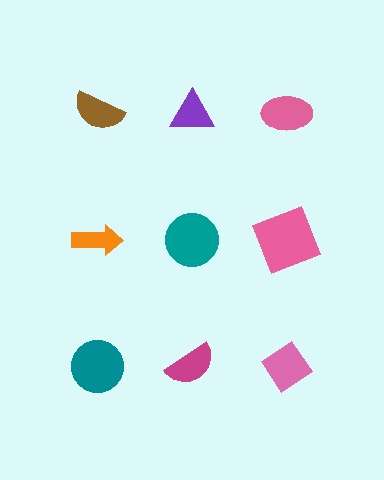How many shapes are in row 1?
3 shapes.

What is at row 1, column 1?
A brown semicircle.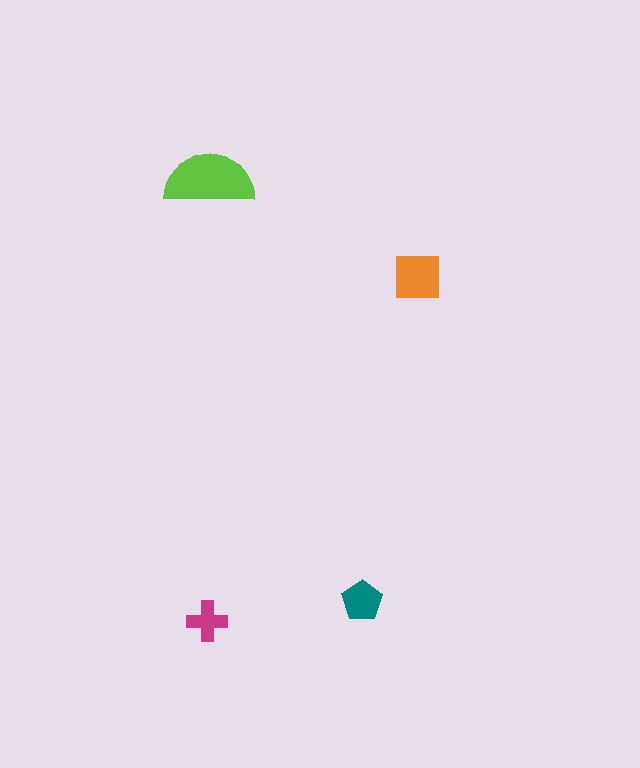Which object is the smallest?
The magenta cross.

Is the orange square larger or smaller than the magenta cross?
Larger.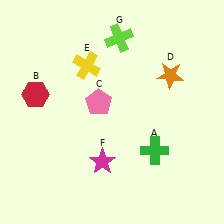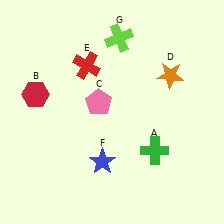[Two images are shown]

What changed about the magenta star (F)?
In Image 1, F is magenta. In Image 2, it changed to blue.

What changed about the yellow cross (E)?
In Image 1, E is yellow. In Image 2, it changed to red.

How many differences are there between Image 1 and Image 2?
There are 2 differences between the two images.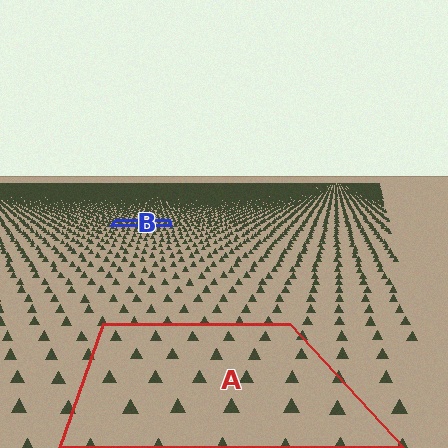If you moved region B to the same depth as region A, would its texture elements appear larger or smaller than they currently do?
They would appear larger. At a closer depth, the same texture elements are projected at a bigger on-screen size.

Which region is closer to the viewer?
Region A is closer. The texture elements there are larger and more spread out.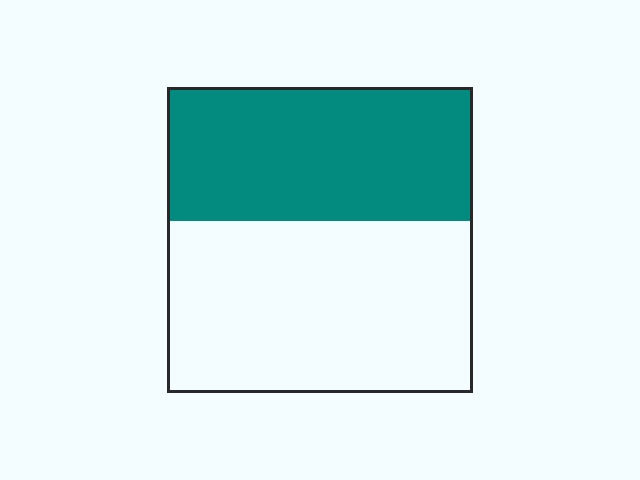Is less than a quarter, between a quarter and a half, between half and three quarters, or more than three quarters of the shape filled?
Between a quarter and a half.